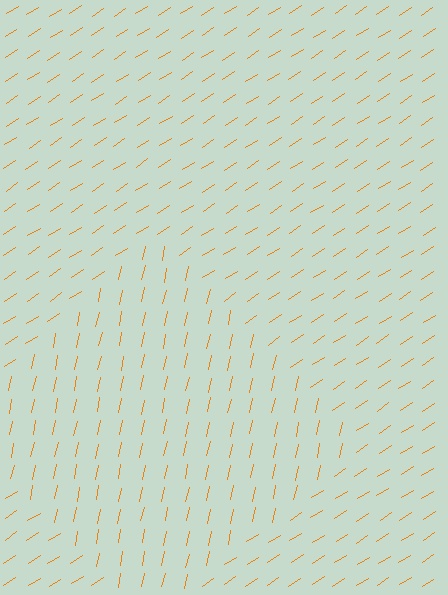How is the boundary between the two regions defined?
The boundary is defined purely by a change in line orientation (approximately 45 degrees difference). All lines are the same color and thickness.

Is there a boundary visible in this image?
Yes, there is a texture boundary formed by a change in line orientation.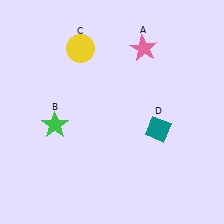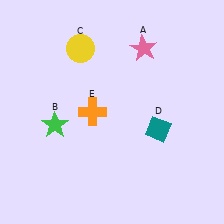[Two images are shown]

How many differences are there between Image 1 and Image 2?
There is 1 difference between the two images.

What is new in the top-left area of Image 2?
An orange cross (E) was added in the top-left area of Image 2.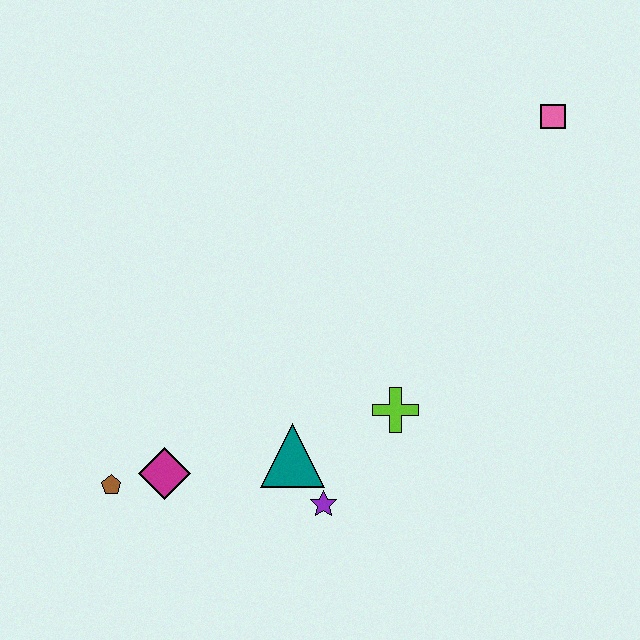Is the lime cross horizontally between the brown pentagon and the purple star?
No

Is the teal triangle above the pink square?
No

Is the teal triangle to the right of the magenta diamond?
Yes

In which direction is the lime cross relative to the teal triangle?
The lime cross is to the right of the teal triangle.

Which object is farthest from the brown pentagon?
The pink square is farthest from the brown pentagon.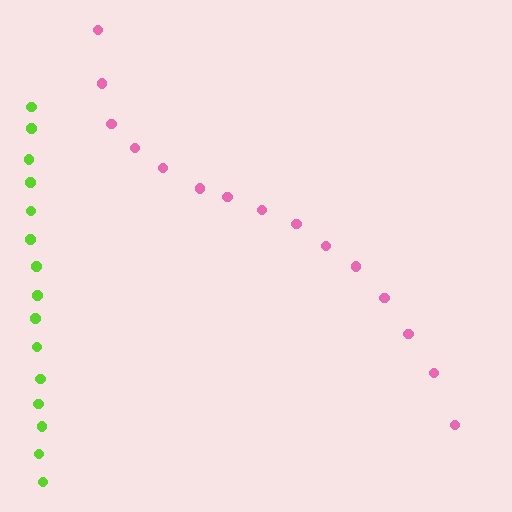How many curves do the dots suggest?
There are 2 distinct paths.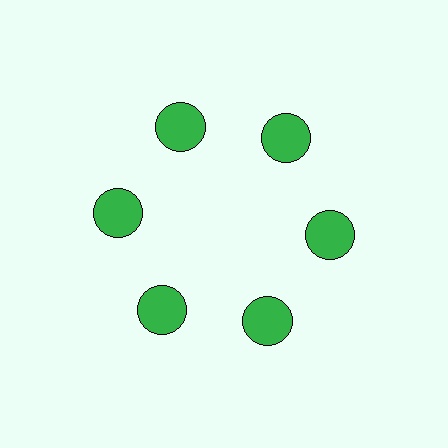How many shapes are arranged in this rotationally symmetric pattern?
There are 6 shapes, arranged in 6 groups of 1.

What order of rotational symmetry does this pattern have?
This pattern has 6-fold rotational symmetry.